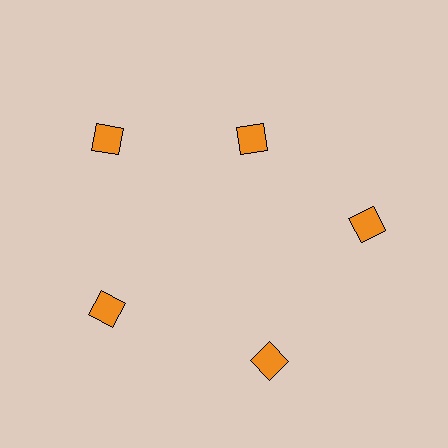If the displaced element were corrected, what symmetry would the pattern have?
It would have 5-fold rotational symmetry — the pattern would map onto itself every 72 degrees.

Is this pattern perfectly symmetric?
No. The 5 orange diamonds are arranged in a ring, but one element near the 1 o'clock position is pulled inward toward the center, breaking the 5-fold rotational symmetry.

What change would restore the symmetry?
The symmetry would be restored by moving it outward, back onto the ring so that all 5 diamonds sit at equal angles and equal distance from the center.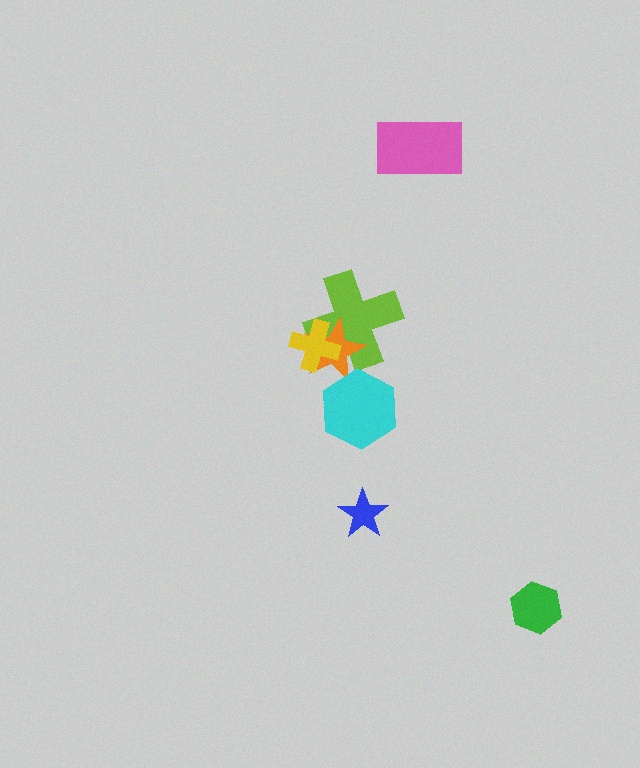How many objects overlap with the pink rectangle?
0 objects overlap with the pink rectangle.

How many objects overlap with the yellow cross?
2 objects overlap with the yellow cross.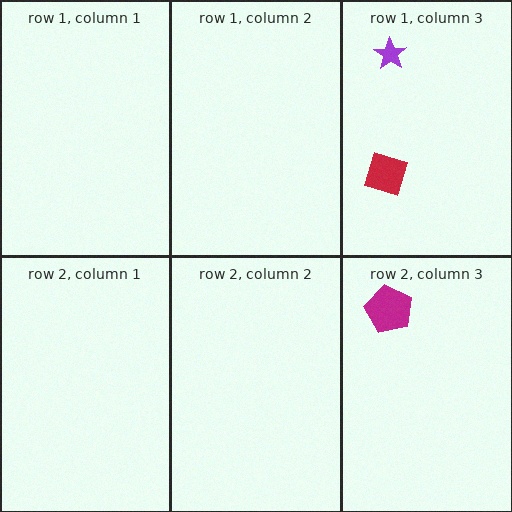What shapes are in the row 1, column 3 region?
The purple star, the red square.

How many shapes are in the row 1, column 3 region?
2.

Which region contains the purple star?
The row 1, column 3 region.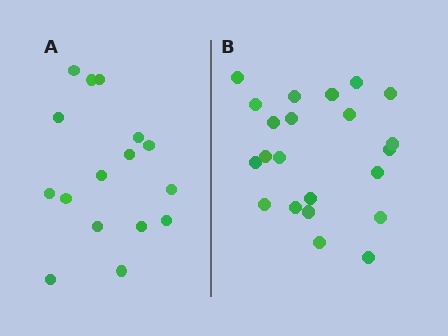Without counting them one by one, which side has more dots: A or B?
Region B (the right region) has more dots.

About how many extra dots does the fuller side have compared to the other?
Region B has about 6 more dots than region A.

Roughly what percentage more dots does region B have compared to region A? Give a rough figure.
About 40% more.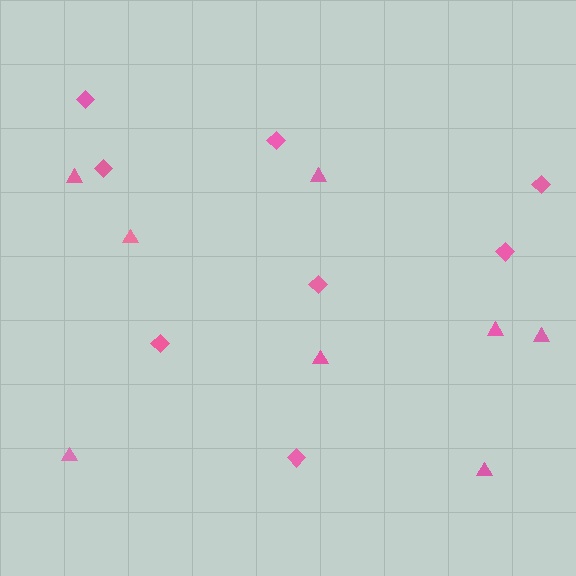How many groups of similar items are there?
There are 2 groups: one group of triangles (8) and one group of diamonds (8).